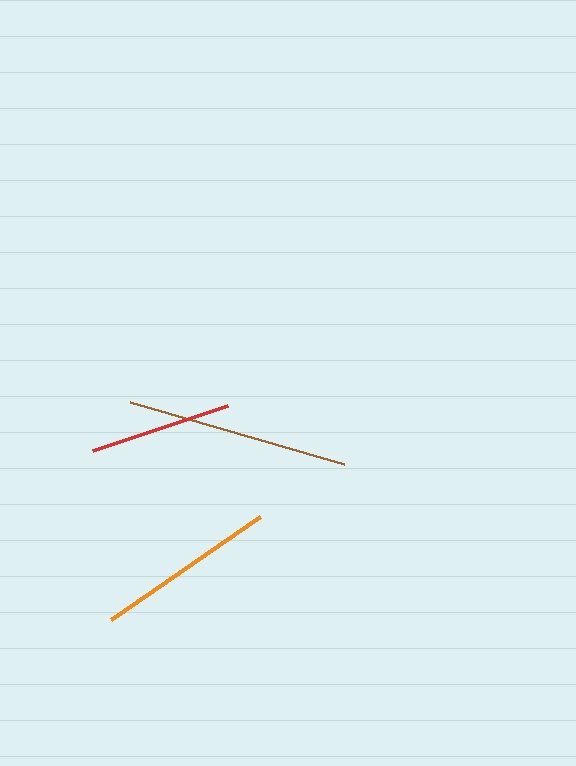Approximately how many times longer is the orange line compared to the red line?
The orange line is approximately 1.3 times the length of the red line.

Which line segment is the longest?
The brown line is the longest at approximately 222 pixels.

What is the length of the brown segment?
The brown segment is approximately 222 pixels long.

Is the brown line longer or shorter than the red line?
The brown line is longer than the red line.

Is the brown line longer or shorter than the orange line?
The brown line is longer than the orange line.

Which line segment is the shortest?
The red line is the shortest at approximately 142 pixels.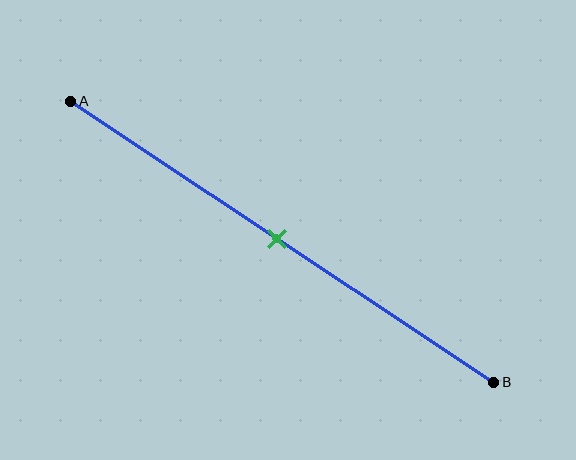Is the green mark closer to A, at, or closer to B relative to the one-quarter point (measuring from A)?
The green mark is closer to point B than the one-quarter point of segment AB.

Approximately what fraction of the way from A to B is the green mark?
The green mark is approximately 50% of the way from A to B.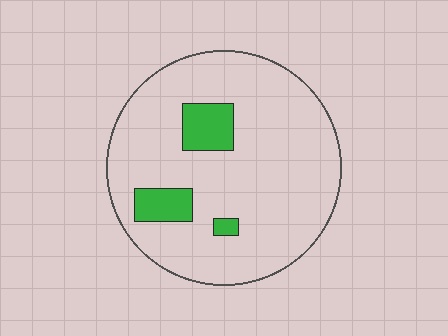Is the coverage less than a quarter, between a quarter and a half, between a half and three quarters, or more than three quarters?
Less than a quarter.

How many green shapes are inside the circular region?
3.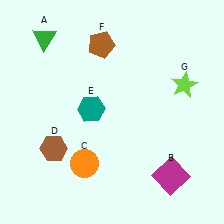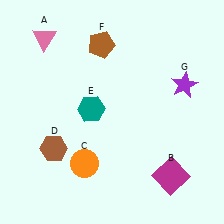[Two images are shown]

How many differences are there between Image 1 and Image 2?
There are 2 differences between the two images.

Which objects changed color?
A changed from green to pink. G changed from lime to purple.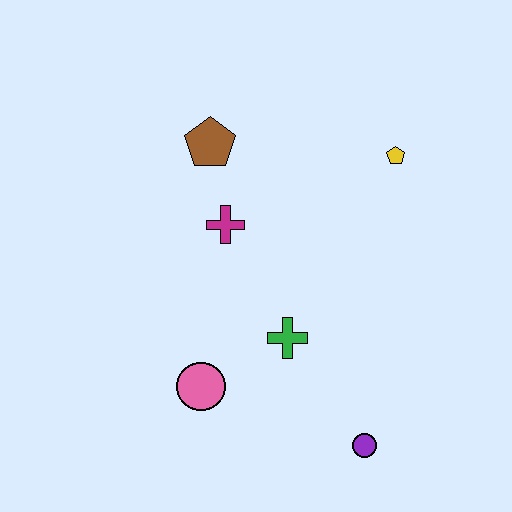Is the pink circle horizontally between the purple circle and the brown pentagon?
No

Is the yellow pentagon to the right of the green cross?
Yes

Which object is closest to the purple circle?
The green cross is closest to the purple circle.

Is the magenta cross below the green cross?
No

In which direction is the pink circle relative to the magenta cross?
The pink circle is below the magenta cross.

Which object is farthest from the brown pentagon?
The purple circle is farthest from the brown pentagon.